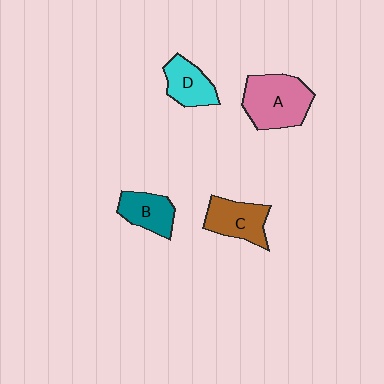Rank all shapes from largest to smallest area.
From largest to smallest: A (pink), C (brown), D (cyan), B (teal).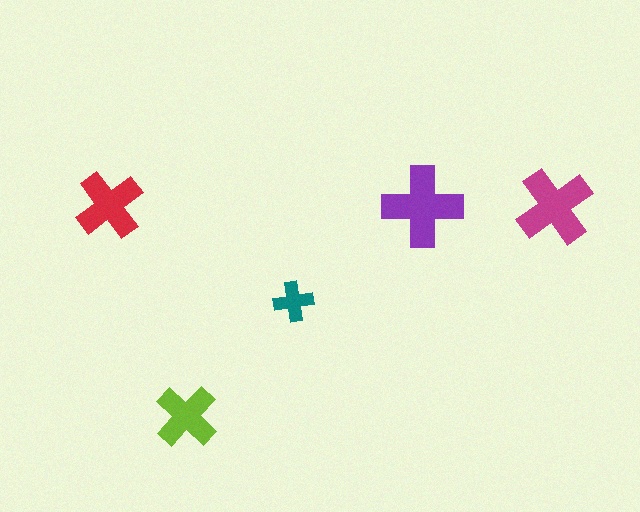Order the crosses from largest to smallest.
the purple one, the magenta one, the red one, the lime one, the teal one.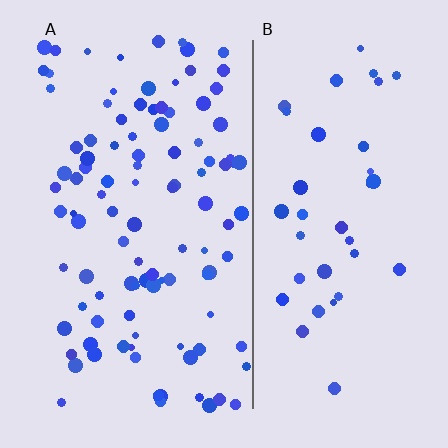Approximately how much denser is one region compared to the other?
Approximately 2.6× — region A over region B.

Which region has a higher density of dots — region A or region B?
A (the left).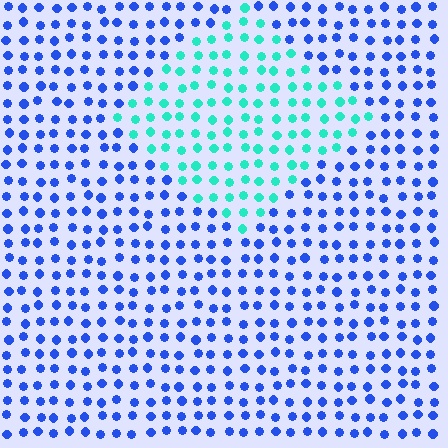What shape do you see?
I see a diamond.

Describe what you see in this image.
The image is filled with small blue elements in a uniform arrangement. A diamond-shaped region is visible where the elements are tinted to a slightly different hue, forming a subtle color boundary.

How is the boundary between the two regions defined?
The boundary is defined purely by a slight shift in hue (about 59 degrees). Spacing, size, and orientation are identical on both sides.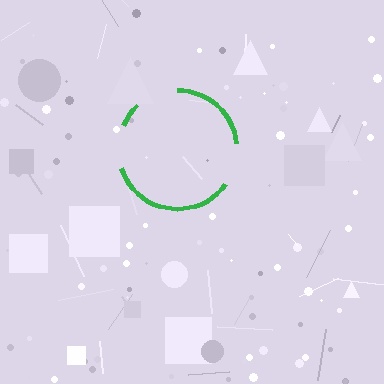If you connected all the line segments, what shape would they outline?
They would outline a circle.